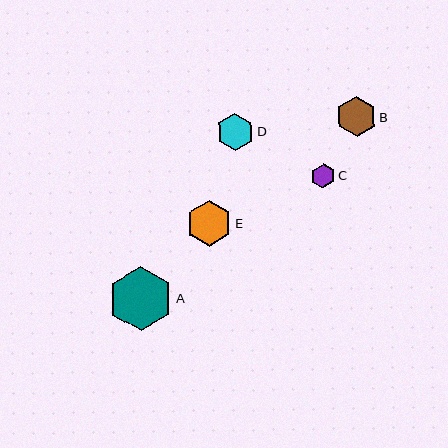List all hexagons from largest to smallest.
From largest to smallest: A, E, B, D, C.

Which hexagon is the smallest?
Hexagon C is the smallest with a size of approximately 24 pixels.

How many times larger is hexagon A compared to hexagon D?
Hexagon A is approximately 1.7 times the size of hexagon D.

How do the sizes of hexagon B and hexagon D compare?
Hexagon B and hexagon D are approximately the same size.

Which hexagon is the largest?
Hexagon A is the largest with a size of approximately 64 pixels.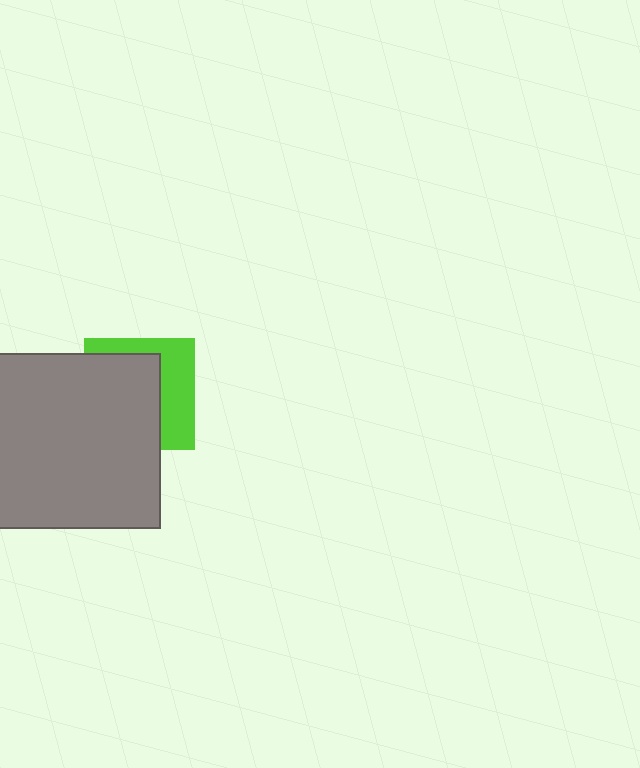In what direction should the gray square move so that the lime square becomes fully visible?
The gray square should move left. That is the shortest direction to clear the overlap and leave the lime square fully visible.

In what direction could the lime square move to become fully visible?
The lime square could move right. That would shift it out from behind the gray square entirely.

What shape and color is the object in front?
The object in front is a gray square.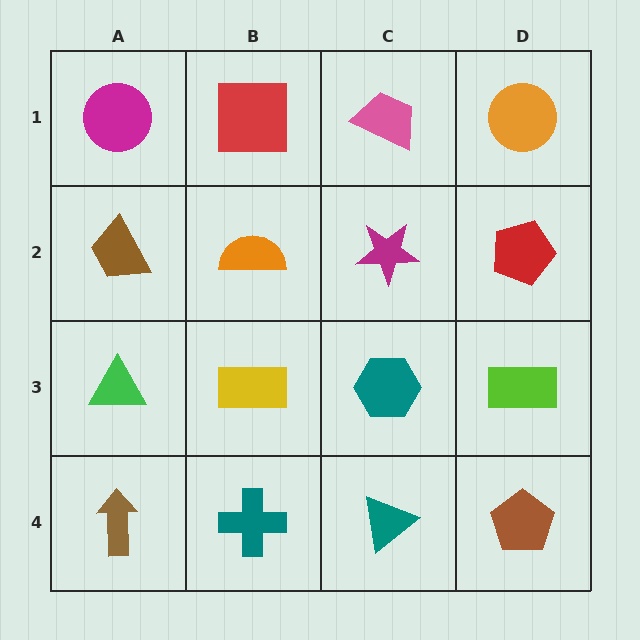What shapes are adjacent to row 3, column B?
An orange semicircle (row 2, column B), a teal cross (row 4, column B), a green triangle (row 3, column A), a teal hexagon (row 3, column C).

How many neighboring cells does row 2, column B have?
4.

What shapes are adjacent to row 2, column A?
A magenta circle (row 1, column A), a green triangle (row 3, column A), an orange semicircle (row 2, column B).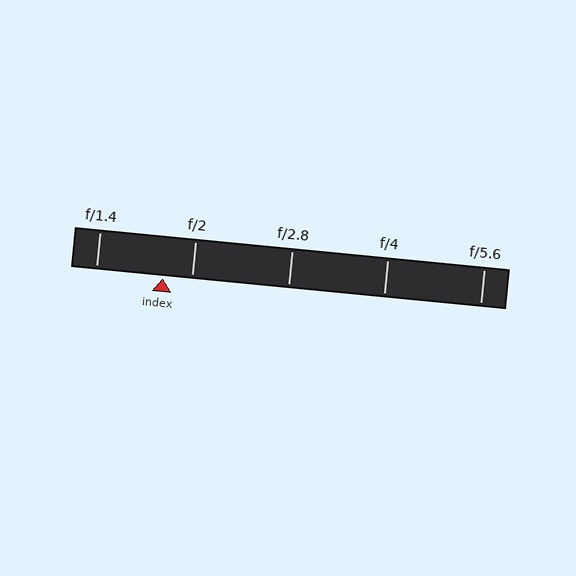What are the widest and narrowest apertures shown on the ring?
The widest aperture shown is f/1.4 and the narrowest is f/5.6.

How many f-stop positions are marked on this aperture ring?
There are 5 f-stop positions marked.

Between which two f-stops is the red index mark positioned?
The index mark is between f/1.4 and f/2.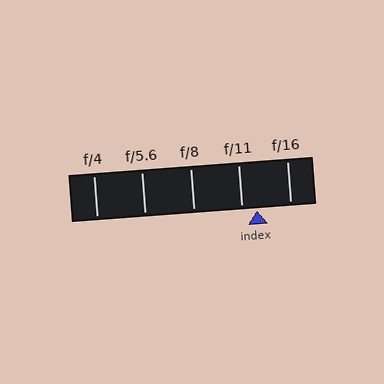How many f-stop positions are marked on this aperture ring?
There are 5 f-stop positions marked.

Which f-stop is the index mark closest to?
The index mark is closest to f/11.